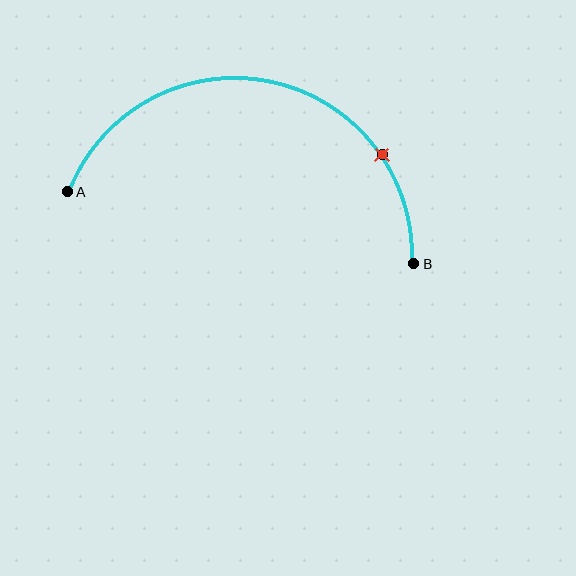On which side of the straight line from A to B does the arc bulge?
The arc bulges above the straight line connecting A and B.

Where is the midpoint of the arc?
The arc midpoint is the point on the curve farthest from the straight line joining A and B. It sits above that line.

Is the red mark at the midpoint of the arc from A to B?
No. The red mark lies on the arc but is closer to endpoint B. The arc midpoint would be at the point on the curve equidistant along the arc from both A and B.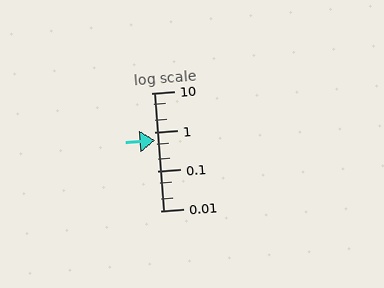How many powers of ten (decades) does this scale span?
The scale spans 3 decades, from 0.01 to 10.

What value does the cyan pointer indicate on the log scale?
The pointer indicates approximately 0.61.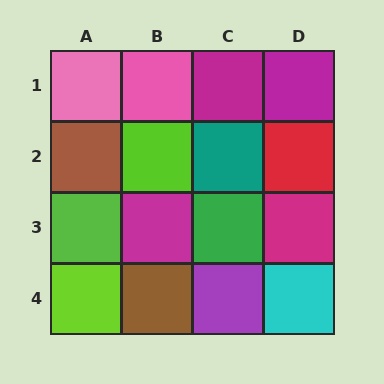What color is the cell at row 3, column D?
Magenta.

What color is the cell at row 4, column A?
Lime.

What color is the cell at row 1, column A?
Pink.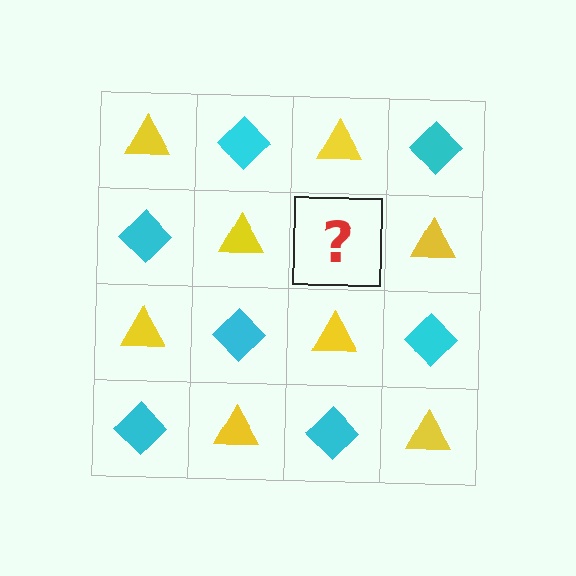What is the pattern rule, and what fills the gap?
The rule is that it alternates yellow triangle and cyan diamond in a checkerboard pattern. The gap should be filled with a cyan diamond.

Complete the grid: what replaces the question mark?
The question mark should be replaced with a cyan diamond.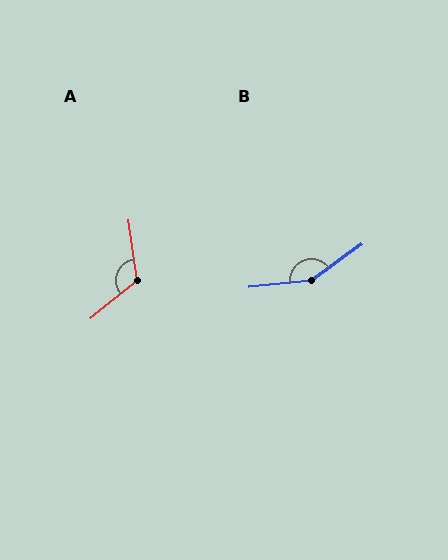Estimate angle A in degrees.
Approximately 121 degrees.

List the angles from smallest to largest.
A (121°), B (151°).